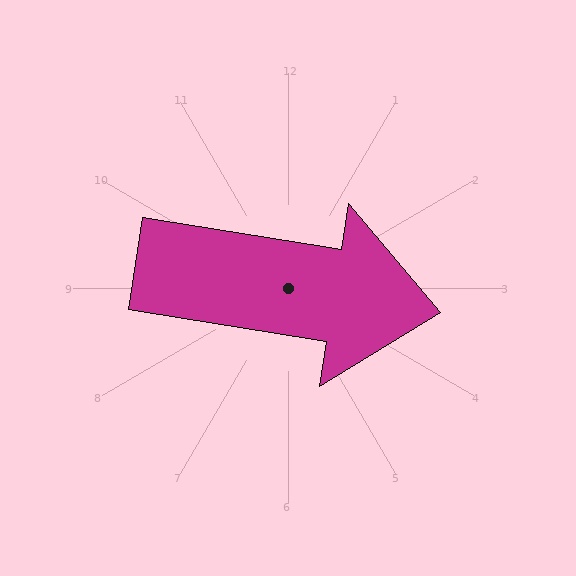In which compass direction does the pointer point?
East.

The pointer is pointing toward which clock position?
Roughly 3 o'clock.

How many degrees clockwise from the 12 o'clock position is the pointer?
Approximately 99 degrees.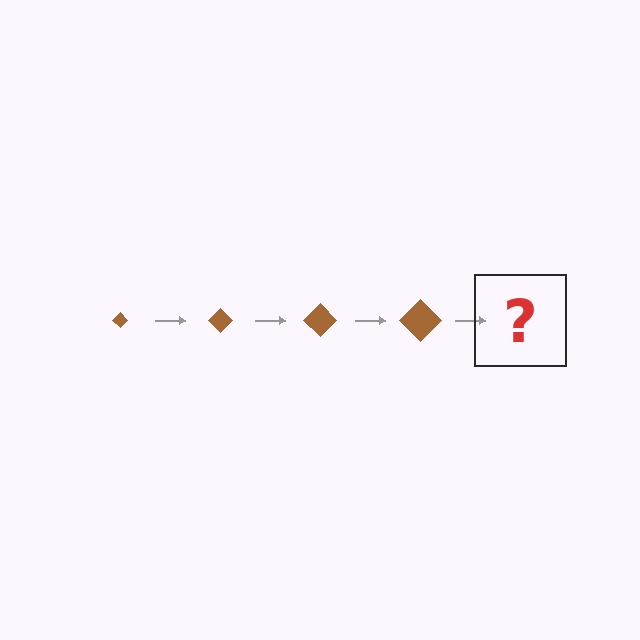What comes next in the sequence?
The next element should be a brown diamond, larger than the previous one.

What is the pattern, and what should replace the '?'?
The pattern is that the diamond gets progressively larger each step. The '?' should be a brown diamond, larger than the previous one.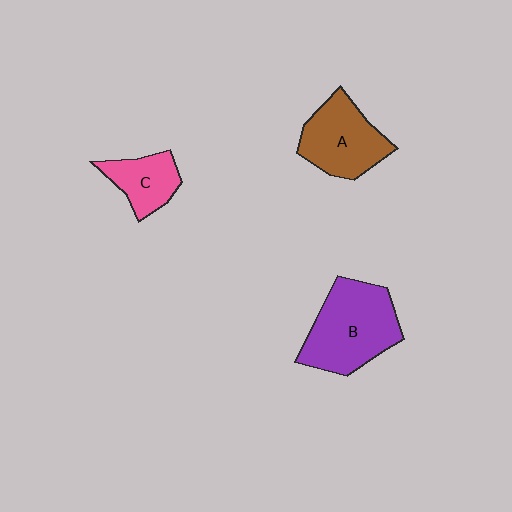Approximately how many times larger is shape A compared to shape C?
Approximately 1.5 times.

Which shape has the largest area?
Shape B (purple).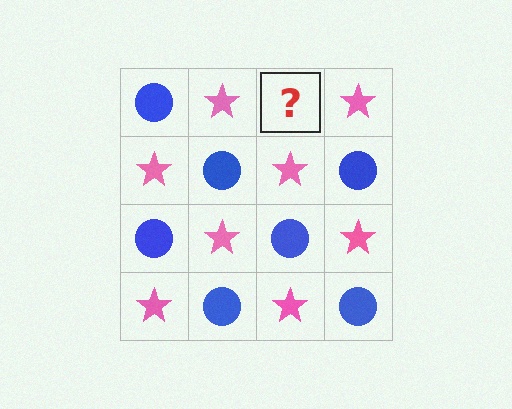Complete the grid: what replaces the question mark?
The question mark should be replaced with a blue circle.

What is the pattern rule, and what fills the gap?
The rule is that it alternates blue circle and pink star in a checkerboard pattern. The gap should be filled with a blue circle.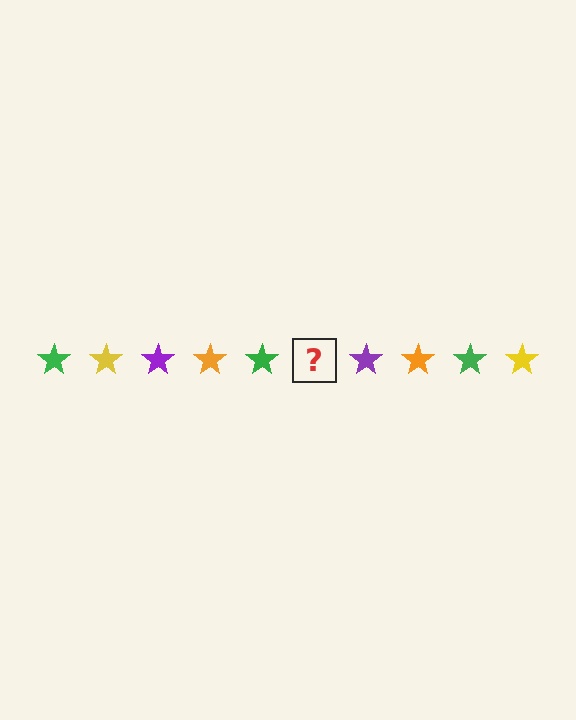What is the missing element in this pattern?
The missing element is a yellow star.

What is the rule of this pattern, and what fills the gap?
The rule is that the pattern cycles through green, yellow, purple, orange stars. The gap should be filled with a yellow star.